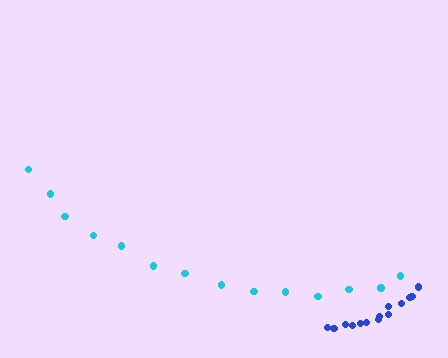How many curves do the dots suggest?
There are 2 distinct paths.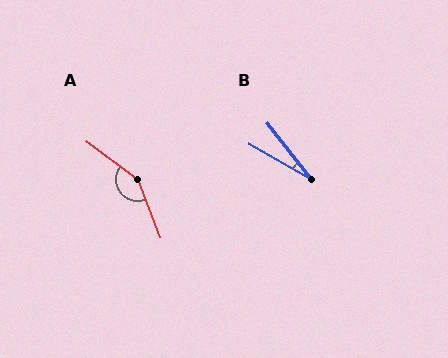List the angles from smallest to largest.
B (22°), A (147°).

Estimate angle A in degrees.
Approximately 147 degrees.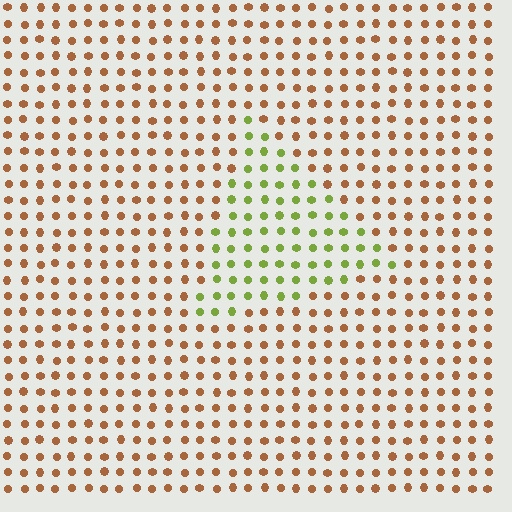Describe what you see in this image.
The image is filled with small brown elements in a uniform arrangement. A triangle-shaped region is visible where the elements are tinted to a slightly different hue, forming a subtle color boundary.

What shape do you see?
I see a triangle.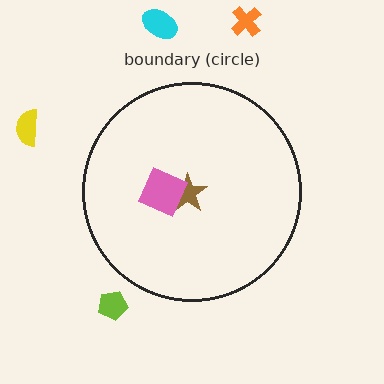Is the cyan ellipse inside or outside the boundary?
Outside.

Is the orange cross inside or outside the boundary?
Outside.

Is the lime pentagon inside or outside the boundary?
Outside.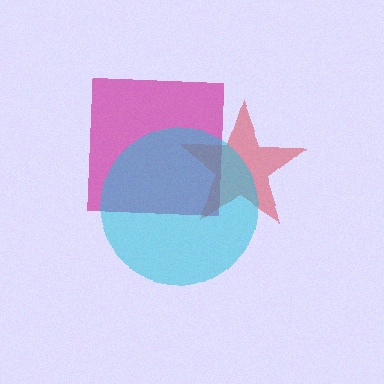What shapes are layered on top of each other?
The layered shapes are: a magenta square, a red star, a cyan circle.